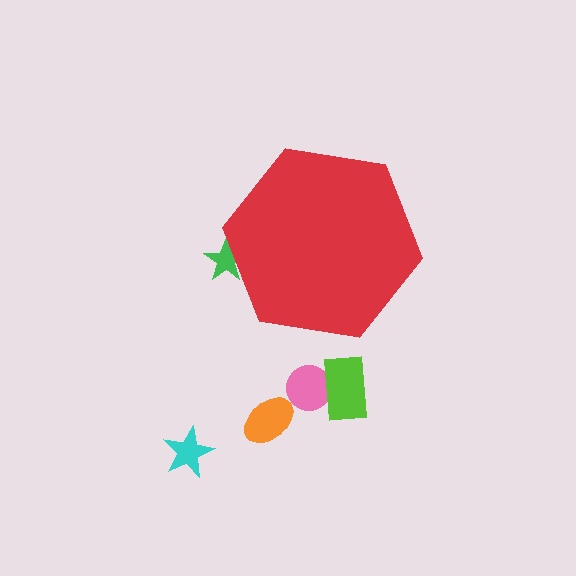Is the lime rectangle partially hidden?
No, the lime rectangle is fully visible.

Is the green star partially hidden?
Yes, the green star is partially hidden behind the red hexagon.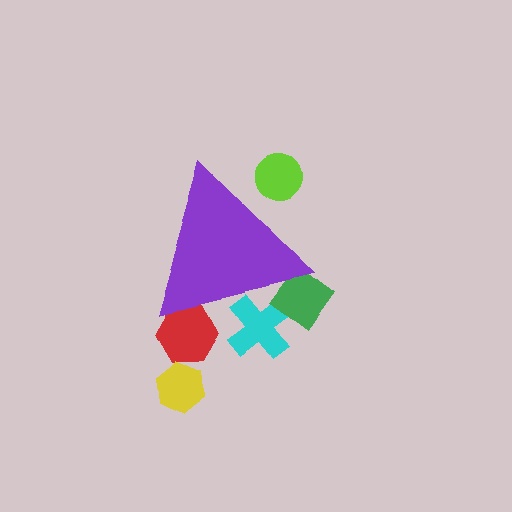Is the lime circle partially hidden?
Yes, the lime circle is partially hidden behind the purple triangle.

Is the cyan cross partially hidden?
Yes, the cyan cross is partially hidden behind the purple triangle.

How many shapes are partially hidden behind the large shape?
4 shapes are partially hidden.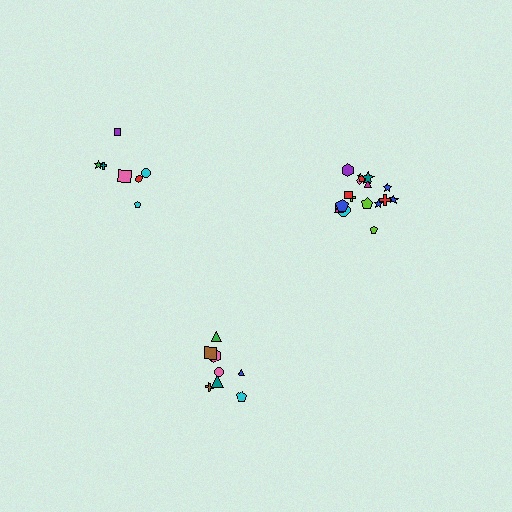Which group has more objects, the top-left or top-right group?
The top-right group.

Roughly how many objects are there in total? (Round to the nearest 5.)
Roughly 35 objects in total.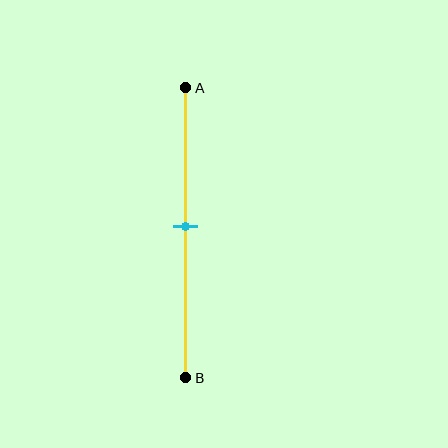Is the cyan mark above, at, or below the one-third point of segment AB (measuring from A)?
The cyan mark is below the one-third point of segment AB.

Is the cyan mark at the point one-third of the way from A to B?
No, the mark is at about 50% from A, not at the 33% one-third point.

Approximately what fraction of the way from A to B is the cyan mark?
The cyan mark is approximately 50% of the way from A to B.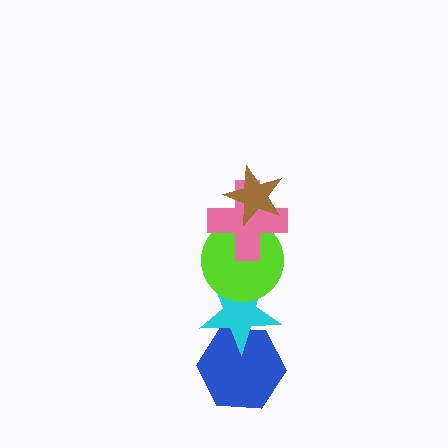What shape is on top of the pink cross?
The brown star is on top of the pink cross.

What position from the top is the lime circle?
The lime circle is 3rd from the top.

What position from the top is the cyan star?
The cyan star is 4th from the top.